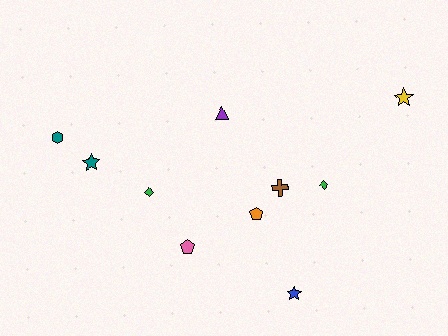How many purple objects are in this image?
There is 1 purple object.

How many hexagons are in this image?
There is 1 hexagon.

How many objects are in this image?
There are 10 objects.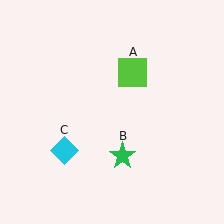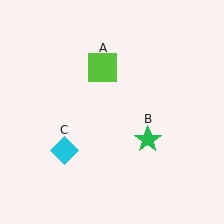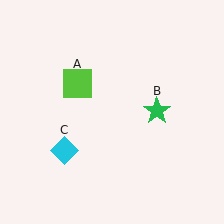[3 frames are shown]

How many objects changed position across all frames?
2 objects changed position: lime square (object A), green star (object B).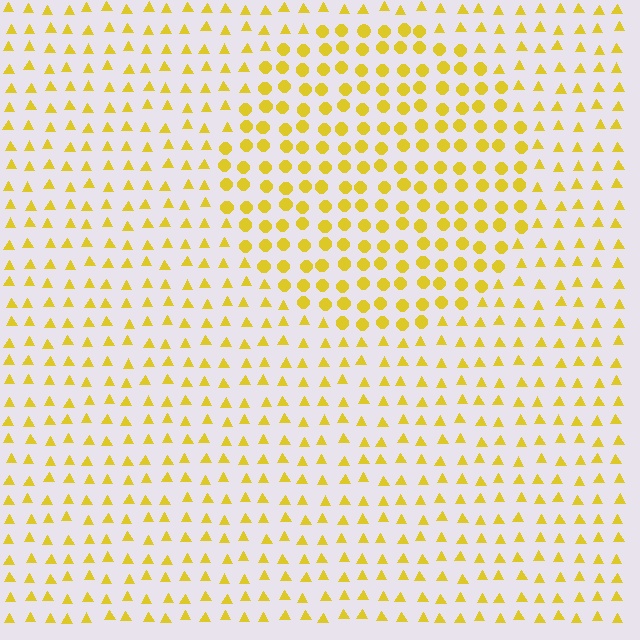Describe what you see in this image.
The image is filled with small yellow elements arranged in a uniform grid. A circle-shaped region contains circles, while the surrounding area contains triangles. The boundary is defined purely by the change in element shape.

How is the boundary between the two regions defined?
The boundary is defined by a change in element shape: circles inside vs. triangles outside. All elements share the same color and spacing.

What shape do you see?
I see a circle.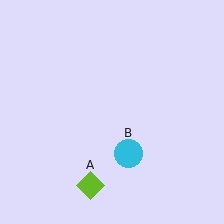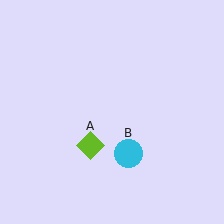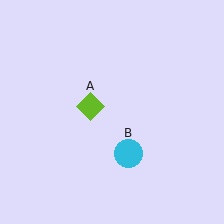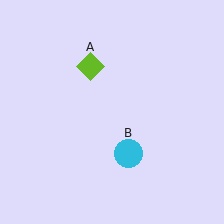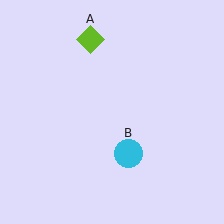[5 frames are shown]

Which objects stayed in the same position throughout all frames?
Cyan circle (object B) remained stationary.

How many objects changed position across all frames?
1 object changed position: lime diamond (object A).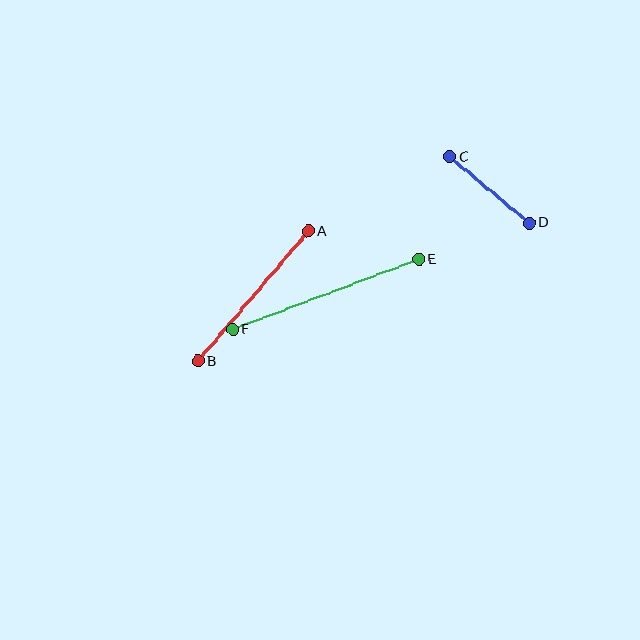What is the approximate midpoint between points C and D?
The midpoint is at approximately (490, 190) pixels.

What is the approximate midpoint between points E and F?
The midpoint is at approximately (326, 295) pixels.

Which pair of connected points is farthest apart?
Points E and F are farthest apart.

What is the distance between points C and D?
The distance is approximately 103 pixels.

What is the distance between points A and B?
The distance is approximately 170 pixels.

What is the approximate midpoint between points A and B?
The midpoint is at approximately (253, 296) pixels.